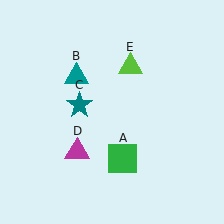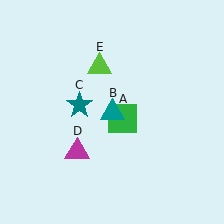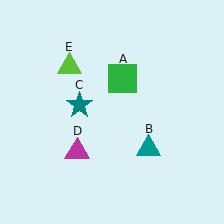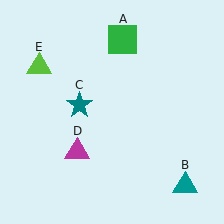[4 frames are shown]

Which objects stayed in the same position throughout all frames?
Teal star (object C) and magenta triangle (object D) remained stationary.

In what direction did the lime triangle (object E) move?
The lime triangle (object E) moved left.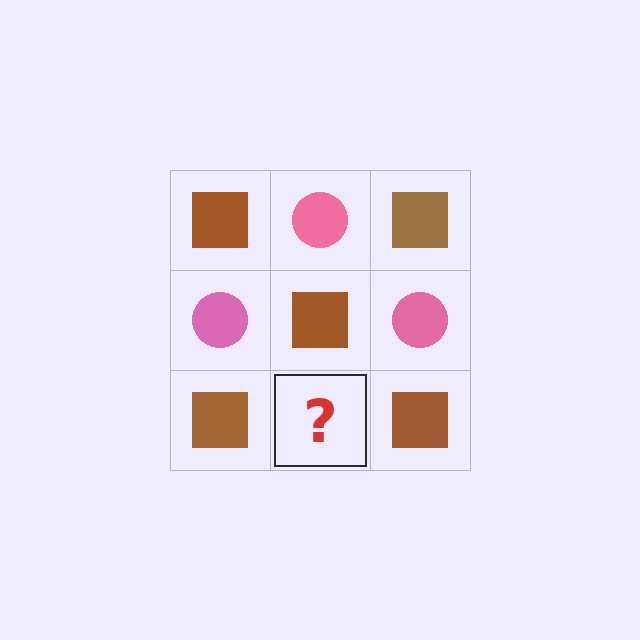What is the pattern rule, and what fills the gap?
The rule is that it alternates brown square and pink circle in a checkerboard pattern. The gap should be filled with a pink circle.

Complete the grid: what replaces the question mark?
The question mark should be replaced with a pink circle.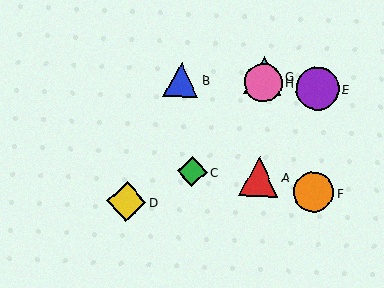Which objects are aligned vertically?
Objects A, G, H are aligned vertically.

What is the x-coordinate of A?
Object A is at x≈259.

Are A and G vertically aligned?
Yes, both are at x≈259.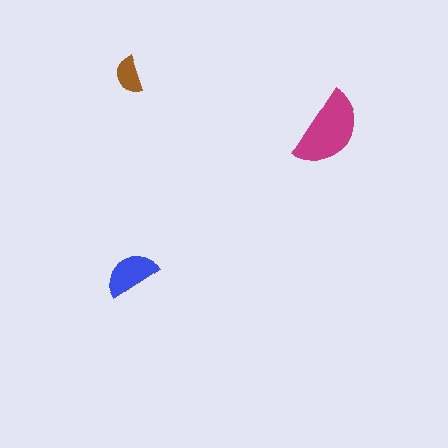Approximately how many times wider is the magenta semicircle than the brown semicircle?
About 2 times wider.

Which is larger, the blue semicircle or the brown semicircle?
The blue one.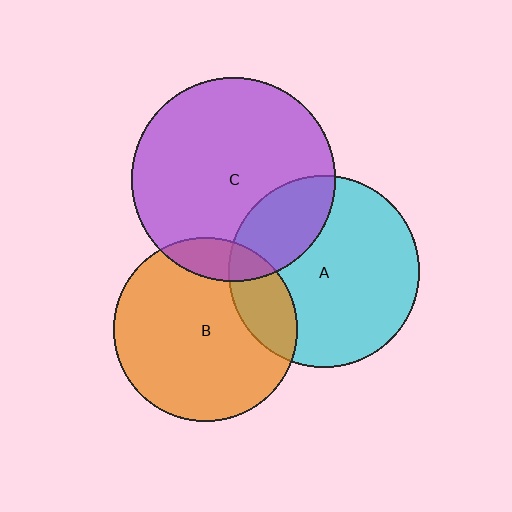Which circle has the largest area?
Circle C (purple).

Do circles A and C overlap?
Yes.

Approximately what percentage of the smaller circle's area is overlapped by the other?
Approximately 25%.